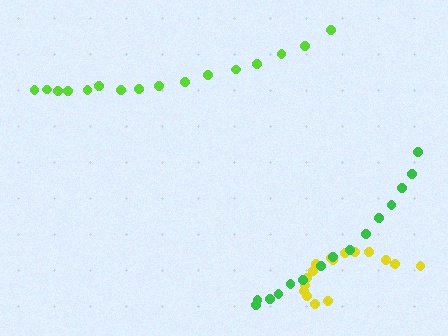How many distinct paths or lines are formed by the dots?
There are 3 distinct paths.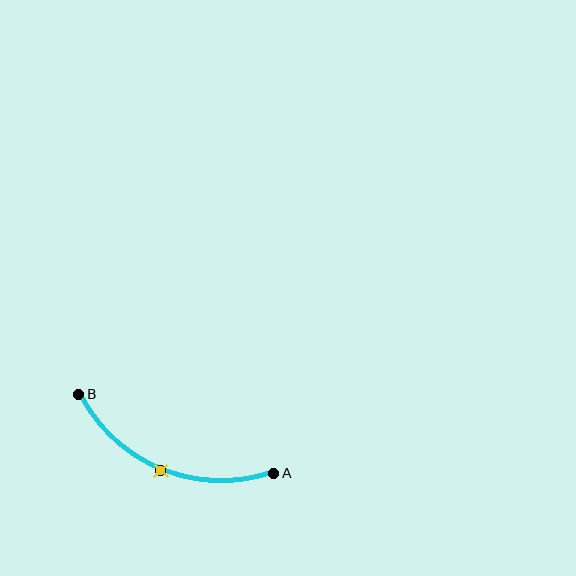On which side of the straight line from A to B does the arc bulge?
The arc bulges below the straight line connecting A and B.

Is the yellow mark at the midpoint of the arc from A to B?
Yes. The yellow mark lies on the arc at equal arc-length from both A and B — it is the arc midpoint.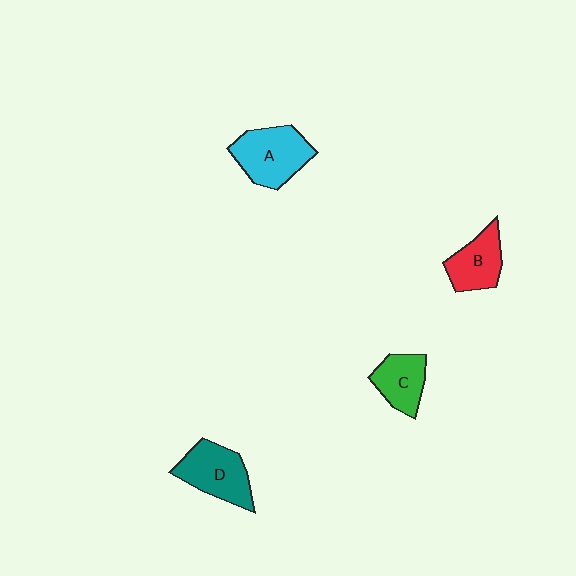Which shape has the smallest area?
Shape C (green).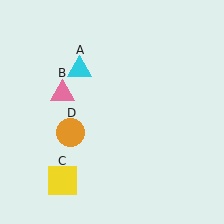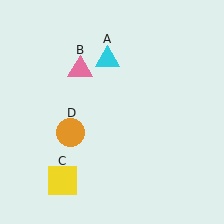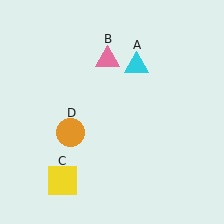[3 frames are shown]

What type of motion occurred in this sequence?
The cyan triangle (object A), pink triangle (object B) rotated clockwise around the center of the scene.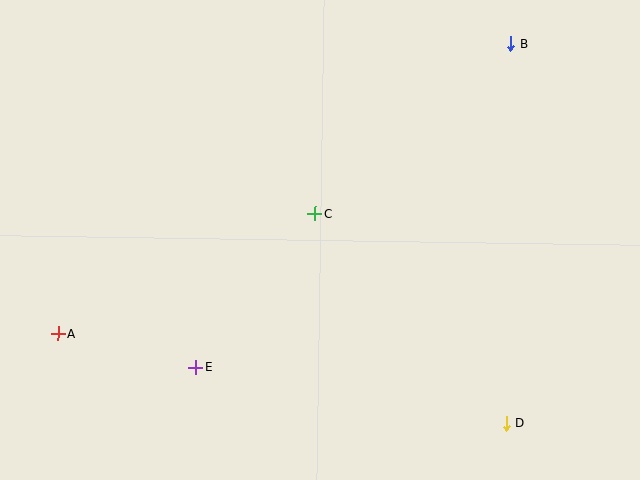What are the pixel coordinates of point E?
Point E is at (196, 368).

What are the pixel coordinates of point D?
Point D is at (507, 423).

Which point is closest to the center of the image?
Point C at (315, 214) is closest to the center.